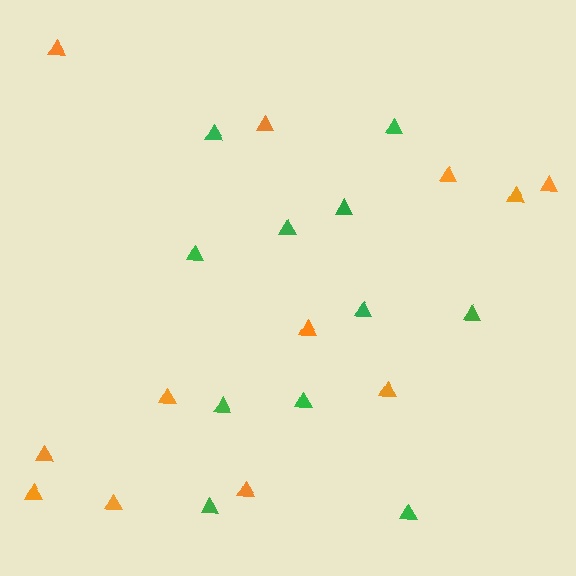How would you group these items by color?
There are 2 groups: one group of green triangles (11) and one group of orange triangles (12).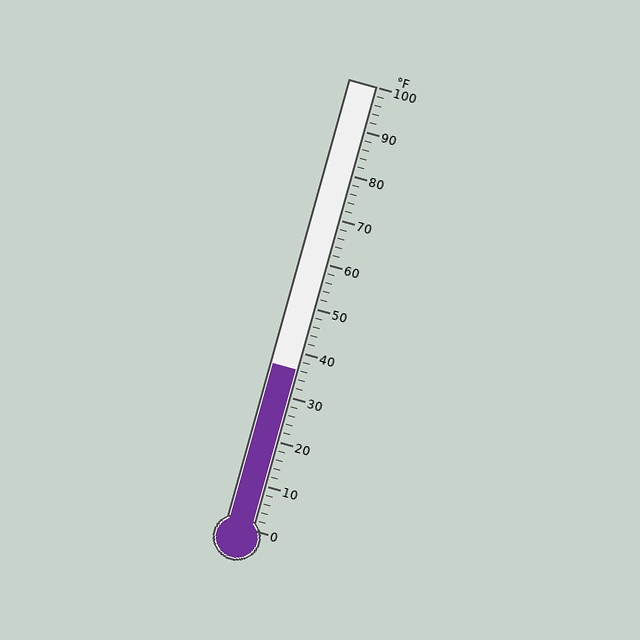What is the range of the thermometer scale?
The thermometer scale ranges from 0°F to 100°F.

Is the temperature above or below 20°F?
The temperature is above 20°F.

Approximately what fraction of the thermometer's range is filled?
The thermometer is filled to approximately 35% of its range.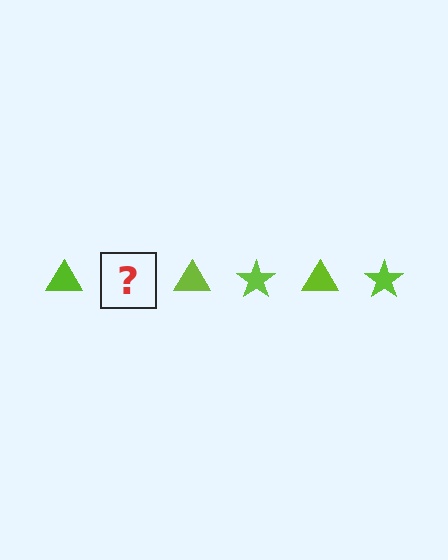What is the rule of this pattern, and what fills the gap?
The rule is that the pattern cycles through triangle, star shapes in lime. The gap should be filled with a lime star.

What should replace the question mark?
The question mark should be replaced with a lime star.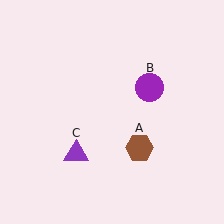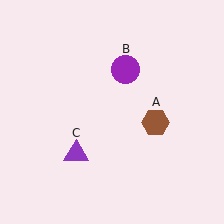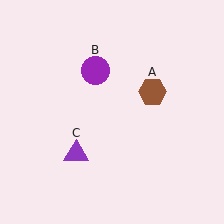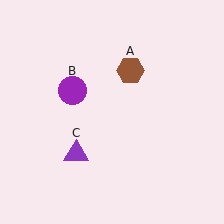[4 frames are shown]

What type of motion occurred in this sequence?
The brown hexagon (object A), purple circle (object B) rotated counterclockwise around the center of the scene.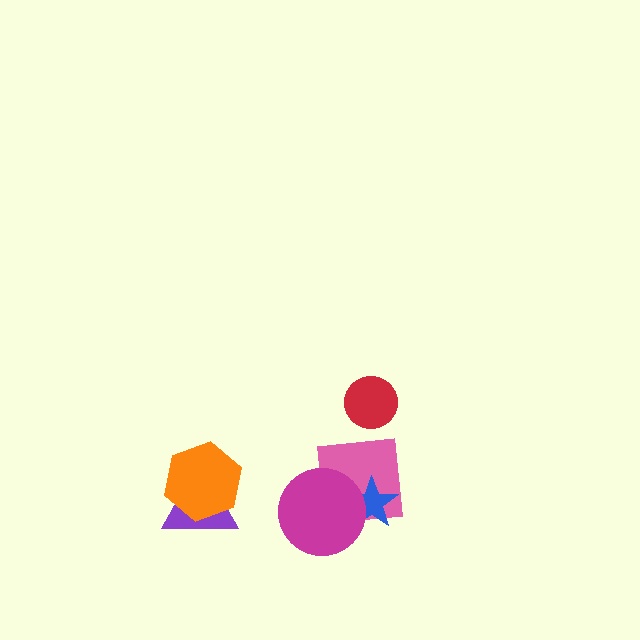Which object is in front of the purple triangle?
The orange hexagon is in front of the purple triangle.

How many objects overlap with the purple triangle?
1 object overlaps with the purple triangle.